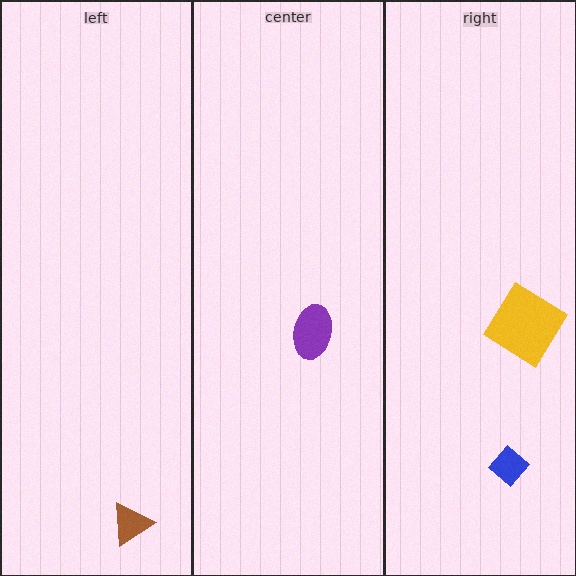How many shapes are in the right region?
2.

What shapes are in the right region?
The yellow diamond, the blue diamond.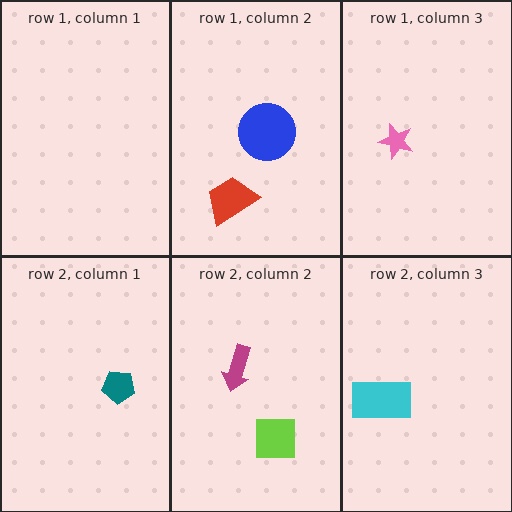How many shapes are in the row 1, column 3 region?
1.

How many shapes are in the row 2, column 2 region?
2.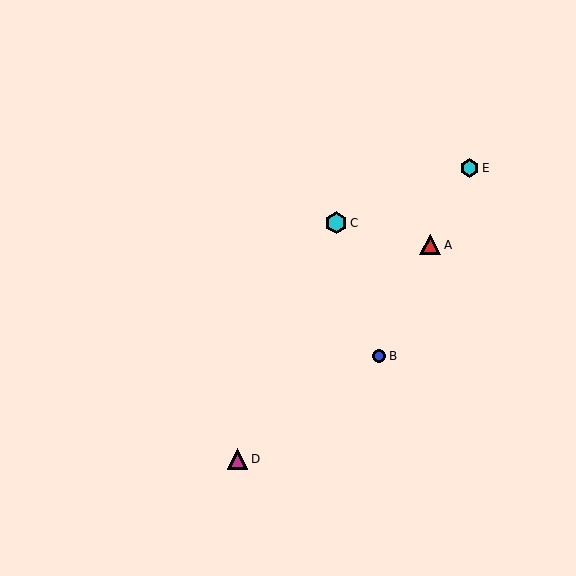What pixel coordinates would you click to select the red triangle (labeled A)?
Click at (430, 245) to select the red triangle A.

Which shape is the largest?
The cyan hexagon (labeled C) is the largest.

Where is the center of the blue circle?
The center of the blue circle is at (379, 356).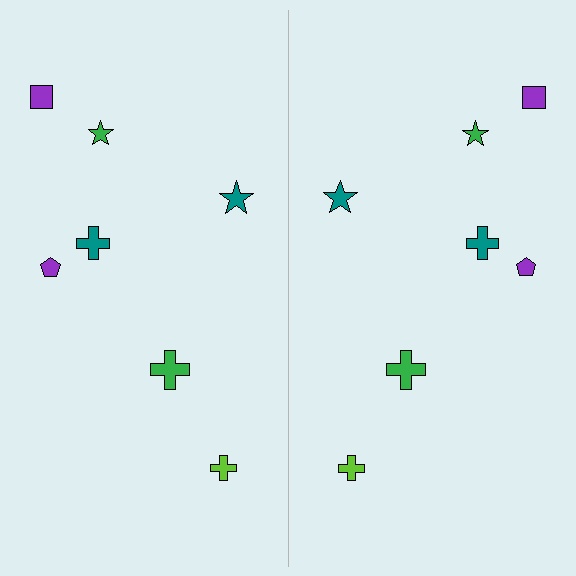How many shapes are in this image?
There are 14 shapes in this image.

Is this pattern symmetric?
Yes, this pattern has bilateral (reflection) symmetry.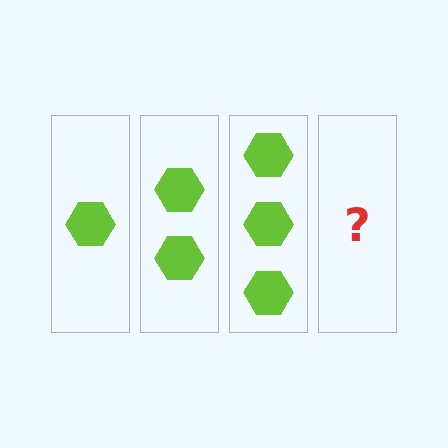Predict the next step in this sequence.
The next step is 4 hexagons.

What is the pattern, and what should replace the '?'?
The pattern is that each step adds one more hexagon. The '?' should be 4 hexagons.